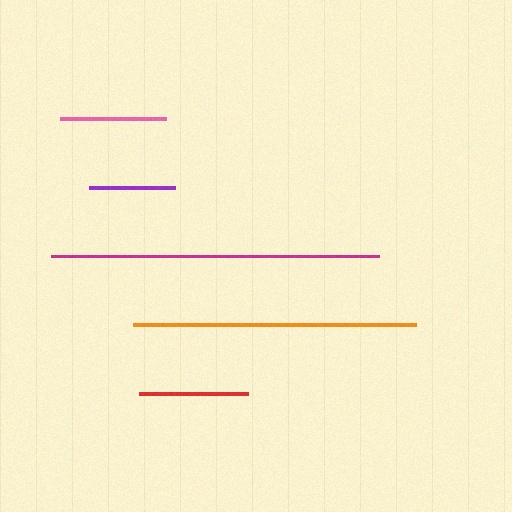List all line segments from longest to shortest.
From longest to shortest: magenta, orange, red, pink, purple.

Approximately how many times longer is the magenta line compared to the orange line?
The magenta line is approximately 1.2 times the length of the orange line.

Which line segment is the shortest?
The purple line is the shortest at approximately 86 pixels.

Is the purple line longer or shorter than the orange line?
The orange line is longer than the purple line.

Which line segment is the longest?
The magenta line is the longest at approximately 328 pixels.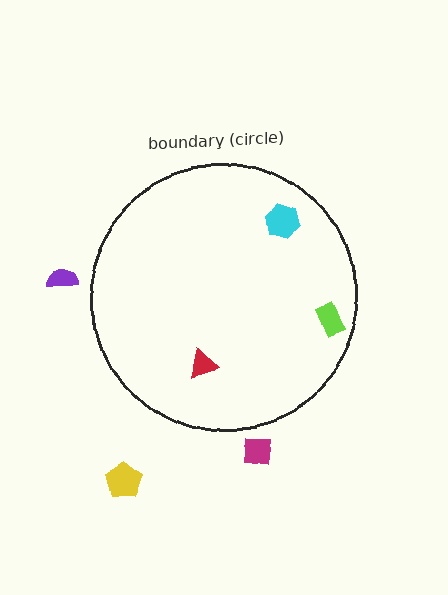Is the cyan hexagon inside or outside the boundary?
Inside.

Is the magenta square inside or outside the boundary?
Outside.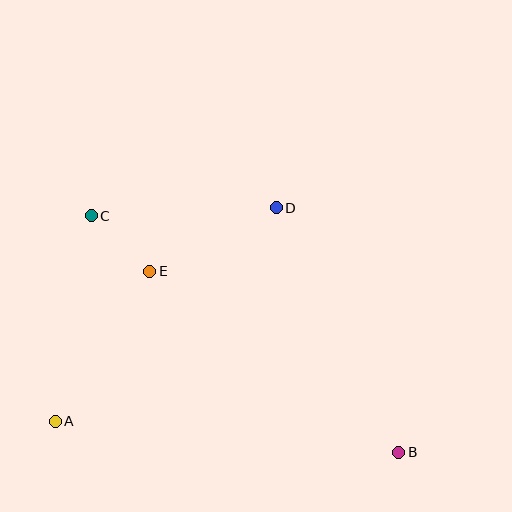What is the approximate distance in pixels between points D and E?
The distance between D and E is approximately 142 pixels.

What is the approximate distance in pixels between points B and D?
The distance between B and D is approximately 274 pixels.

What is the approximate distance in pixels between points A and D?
The distance between A and D is approximately 308 pixels.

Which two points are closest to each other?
Points C and E are closest to each other.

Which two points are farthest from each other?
Points B and C are farthest from each other.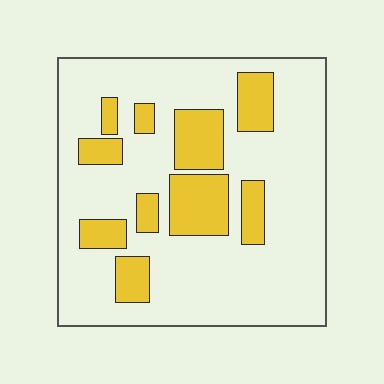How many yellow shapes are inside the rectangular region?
10.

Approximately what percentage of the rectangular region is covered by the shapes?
Approximately 25%.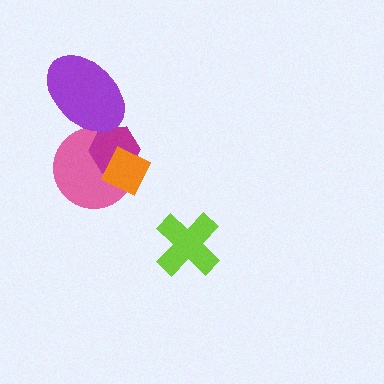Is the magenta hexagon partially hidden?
Yes, it is partially covered by another shape.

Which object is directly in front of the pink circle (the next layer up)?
The magenta hexagon is directly in front of the pink circle.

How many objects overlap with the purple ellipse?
2 objects overlap with the purple ellipse.